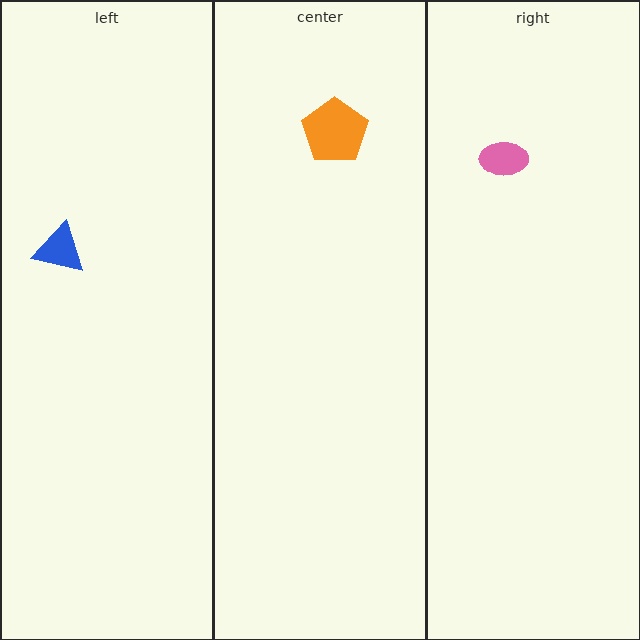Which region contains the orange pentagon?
The center region.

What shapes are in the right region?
The pink ellipse.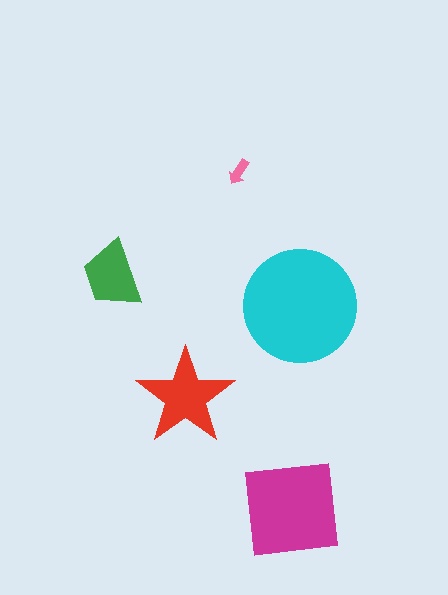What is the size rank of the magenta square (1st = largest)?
2nd.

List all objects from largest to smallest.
The cyan circle, the magenta square, the red star, the green trapezoid, the pink arrow.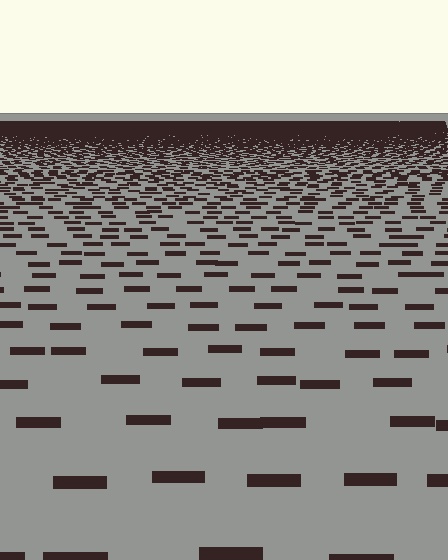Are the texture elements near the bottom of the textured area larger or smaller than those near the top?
Larger. Near the bottom, elements are closer to the viewer and appear at a bigger on-screen size.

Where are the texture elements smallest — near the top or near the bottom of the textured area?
Near the top.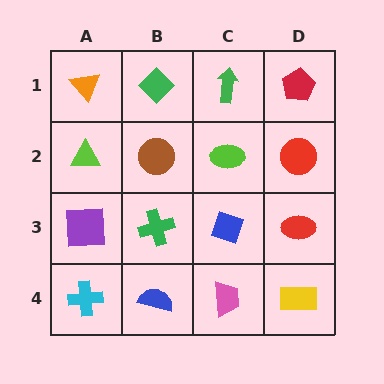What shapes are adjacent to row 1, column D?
A red circle (row 2, column D), a green arrow (row 1, column C).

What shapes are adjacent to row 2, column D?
A red pentagon (row 1, column D), a red ellipse (row 3, column D), a lime ellipse (row 2, column C).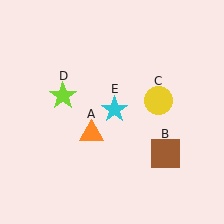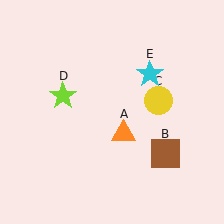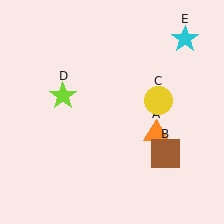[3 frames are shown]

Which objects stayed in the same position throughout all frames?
Brown square (object B) and yellow circle (object C) and lime star (object D) remained stationary.